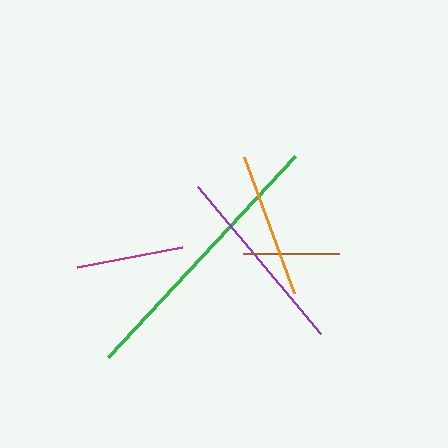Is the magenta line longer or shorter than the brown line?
The magenta line is longer than the brown line.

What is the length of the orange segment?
The orange segment is approximately 145 pixels long.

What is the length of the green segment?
The green segment is approximately 274 pixels long.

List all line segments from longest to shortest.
From longest to shortest: green, purple, orange, magenta, brown.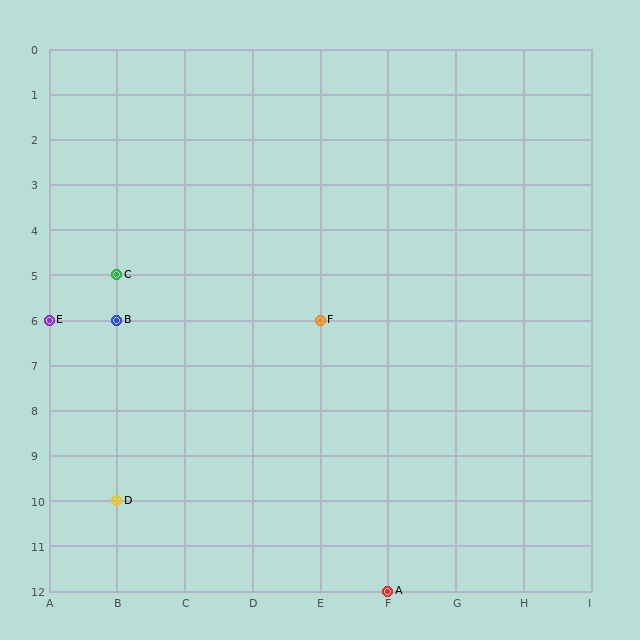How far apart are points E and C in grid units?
Points E and C are 1 column and 1 row apart (about 1.4 grid units diagonally).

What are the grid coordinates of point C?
Point C is at grid coordinates (B, 5).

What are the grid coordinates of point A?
Point A is at grid coordinates (F, 12).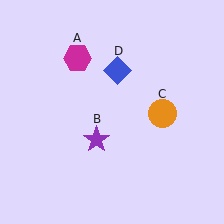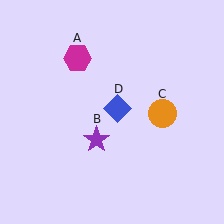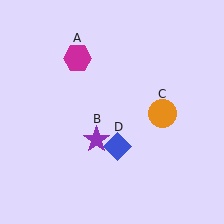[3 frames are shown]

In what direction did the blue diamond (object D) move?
The blue diamond (object D) moved down.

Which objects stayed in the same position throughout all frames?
Magenta hexagon (object A) and purple star (object B) and orange circle (object C) remained stationary.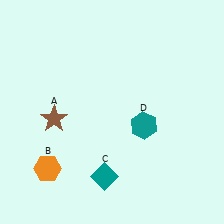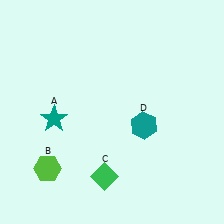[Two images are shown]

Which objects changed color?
A changed from brown to teal. B changed from orange to lime. C changed from teal to green.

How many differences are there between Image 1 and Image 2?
There are 3 differences between the two images.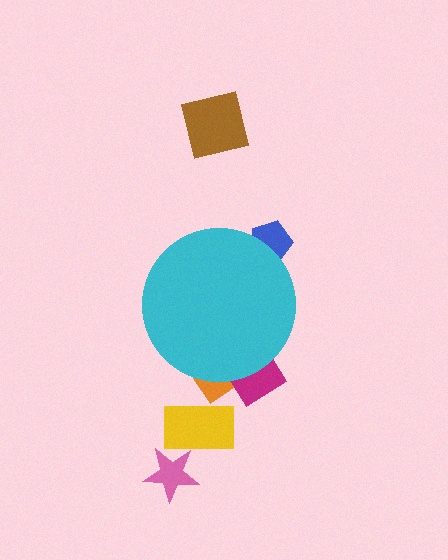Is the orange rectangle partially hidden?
Yes, the orange rectangle is partially hidden behind the cyan circle.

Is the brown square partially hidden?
No, the brown square is fully visible.